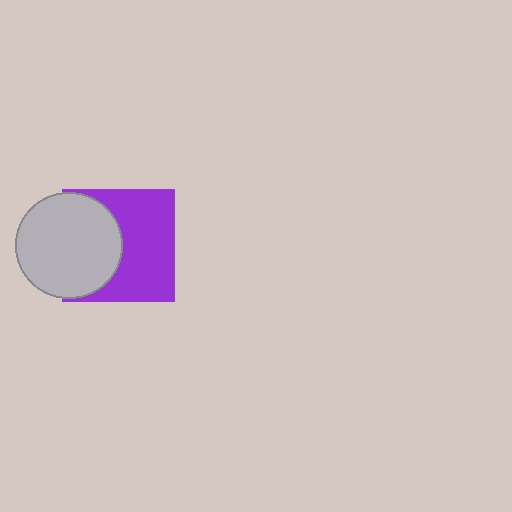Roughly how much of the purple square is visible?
About half of it is visible (roughly 58%).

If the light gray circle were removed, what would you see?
You would see the complete purple square.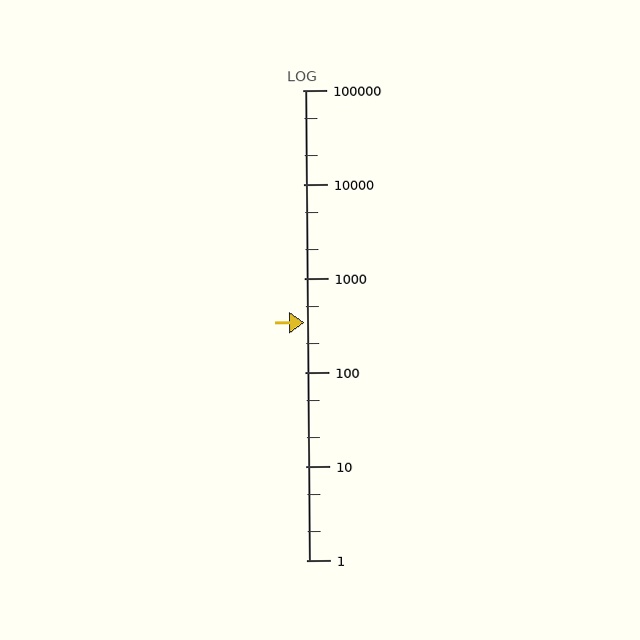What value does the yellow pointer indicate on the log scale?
The pointer indicates approximately 340.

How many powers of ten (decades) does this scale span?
The scale spans 5 decades, from 1 to 100000.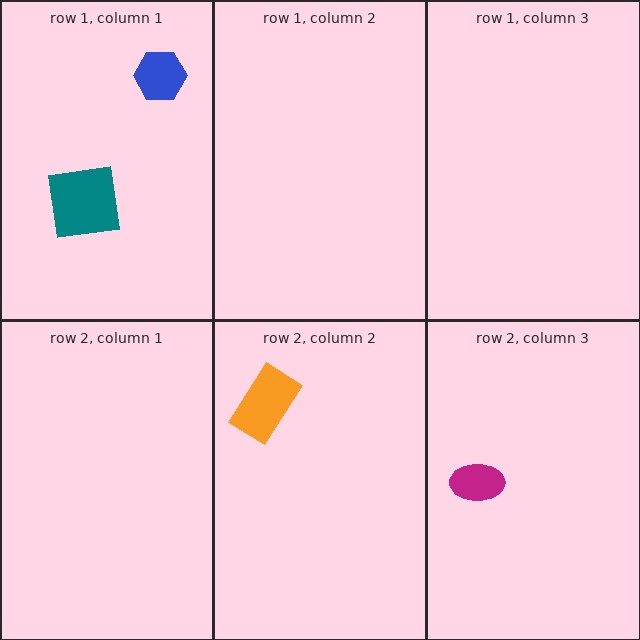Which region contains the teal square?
The row 1, column 1 region.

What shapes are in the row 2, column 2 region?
The orange rectangle.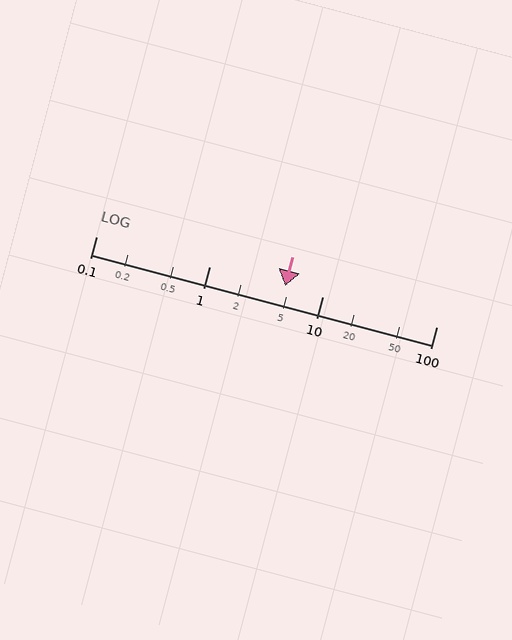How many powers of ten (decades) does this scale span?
The scale spans 3 decades, from 0.1 to 100.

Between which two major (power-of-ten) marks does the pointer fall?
The pointer is between 1 and 10.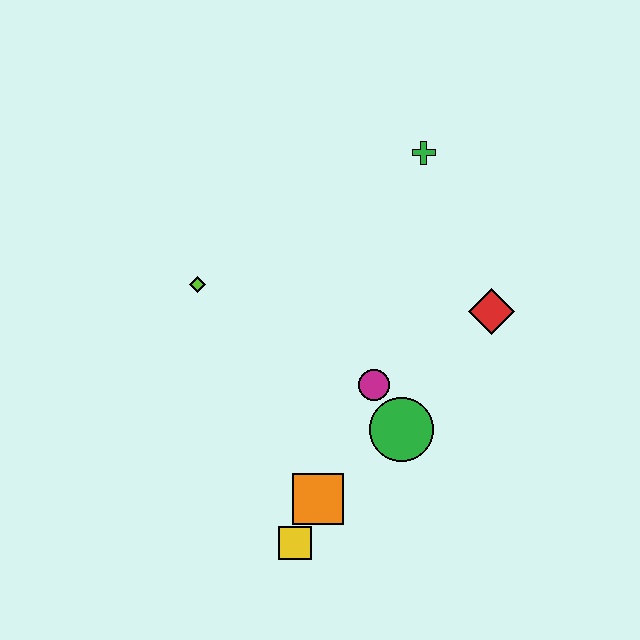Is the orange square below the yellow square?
No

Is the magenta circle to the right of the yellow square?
Yes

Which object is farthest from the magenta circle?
The green cross is farthest from the magenta circle.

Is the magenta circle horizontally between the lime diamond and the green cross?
Yes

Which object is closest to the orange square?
The yellow square is closest to the orange square.